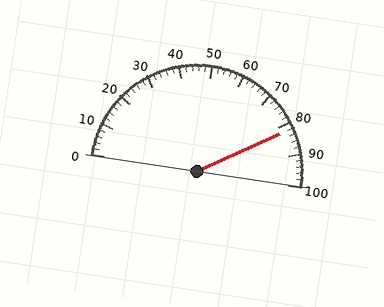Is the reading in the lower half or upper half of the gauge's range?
The reading is in the upper half of the range (0 to 100).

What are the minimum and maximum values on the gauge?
The gauge ranges from 0 to 100.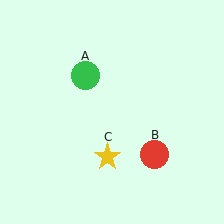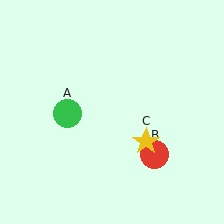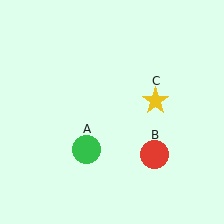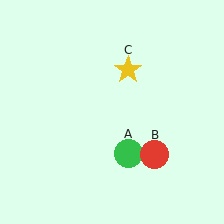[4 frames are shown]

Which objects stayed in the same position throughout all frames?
Red circle (object B) remained stationary.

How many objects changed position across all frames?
2 objects changed position: green circle (object A), yellow star (object C).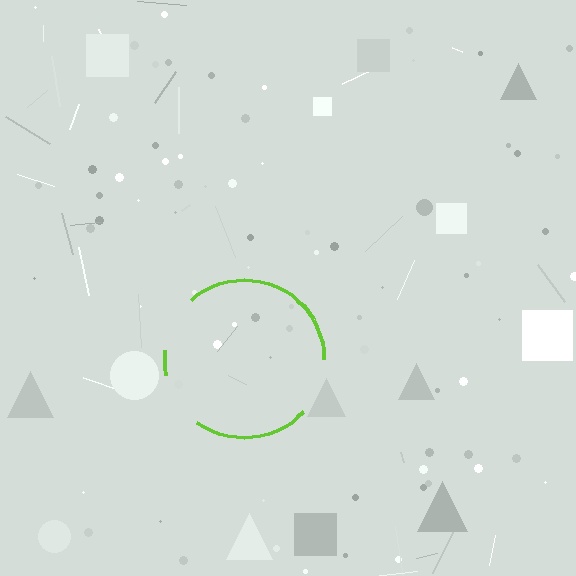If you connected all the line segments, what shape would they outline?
They would outline a circle.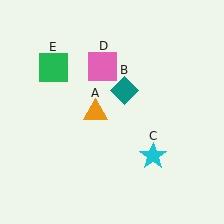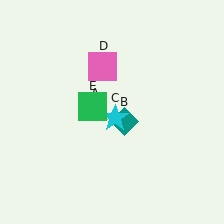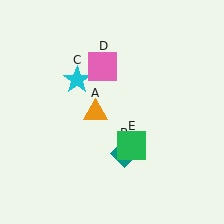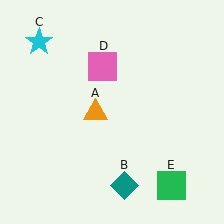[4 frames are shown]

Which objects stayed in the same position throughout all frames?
Orange triangle (object A) and pink square (object D) remained stationary.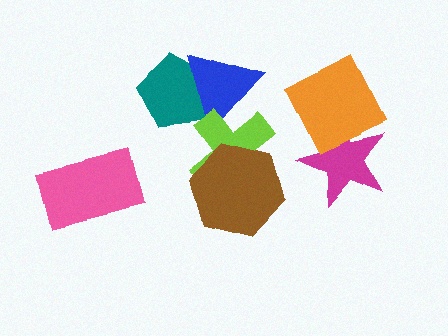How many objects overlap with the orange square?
1 object overlaps with the orange square.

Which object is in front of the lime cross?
The brown hexagon is in front of the lime cross.